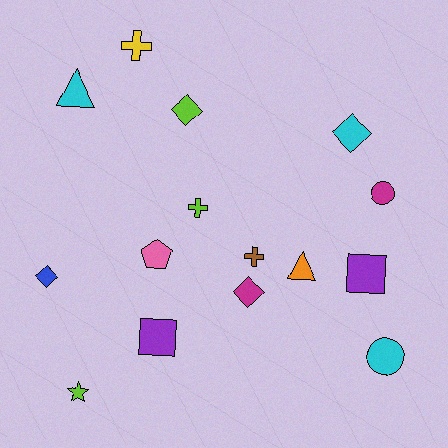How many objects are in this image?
There are 15 objects.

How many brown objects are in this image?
There is 1 brown object.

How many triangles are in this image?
There are 2 triangles.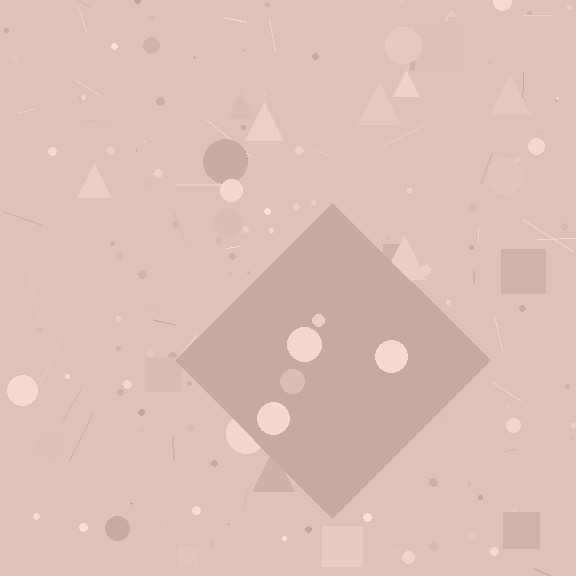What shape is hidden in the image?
A diamond is hidden in the image.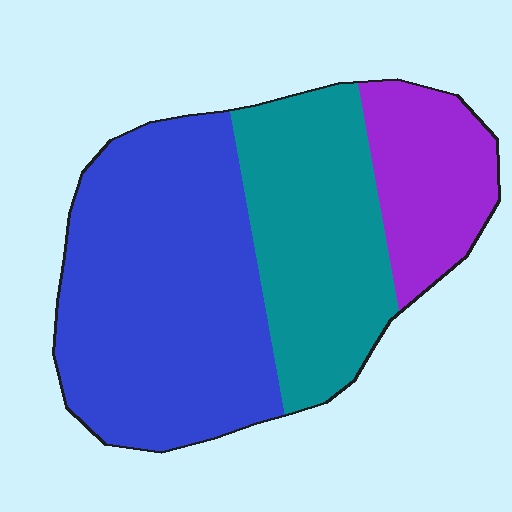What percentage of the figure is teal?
Teal covers 31% of the figure.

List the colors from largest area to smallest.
From largest to smallest: blue, teal, purple.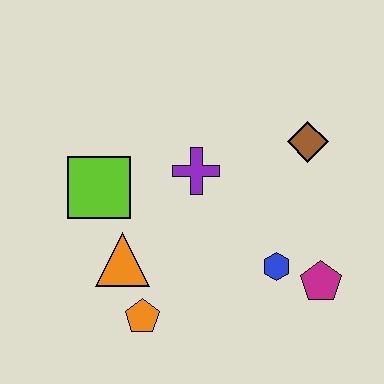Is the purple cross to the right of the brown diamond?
No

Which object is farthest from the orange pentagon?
The brown diamond is farthest from the orange pentagon.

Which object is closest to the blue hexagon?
The magenta pentagon is closest to the blue hexagon.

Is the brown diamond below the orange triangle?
No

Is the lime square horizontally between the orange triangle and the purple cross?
No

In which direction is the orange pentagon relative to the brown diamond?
The orange pentagon is below the brown diamond.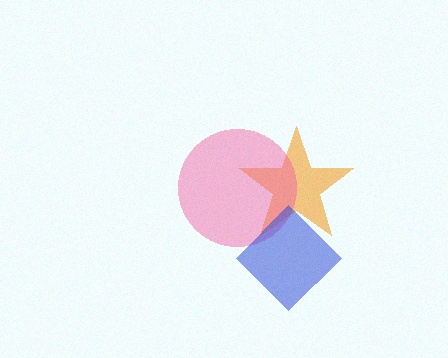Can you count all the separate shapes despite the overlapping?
Yes, there are 3 separate shapes.